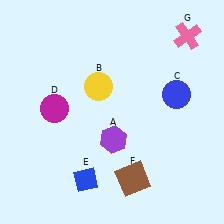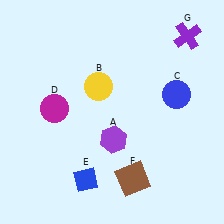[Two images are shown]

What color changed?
The cross (G) changed from pink in Image 1 to purple in Image 2.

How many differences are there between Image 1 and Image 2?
There is 1 difference between the two images.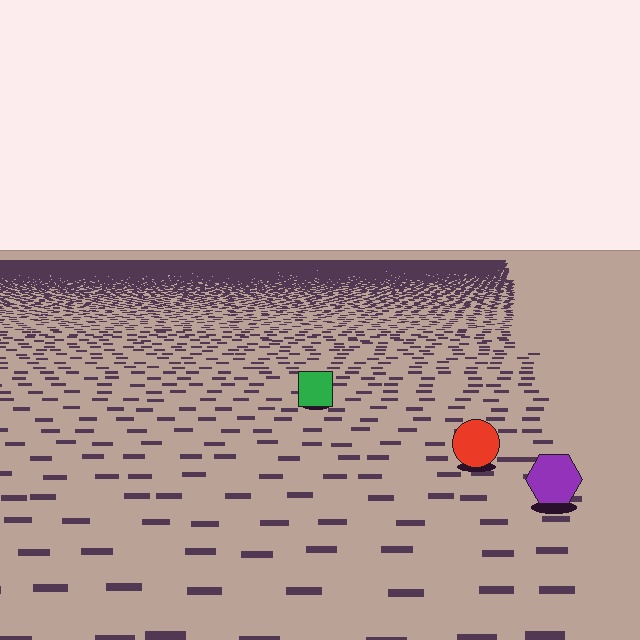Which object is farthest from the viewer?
The green square is farthest from the viewer. It appears smaller and the ground texture around it is denser.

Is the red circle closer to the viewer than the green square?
Yes. The red circle is closer — you can tell from the texture gradient: the ground texture is coarser near it.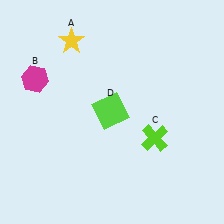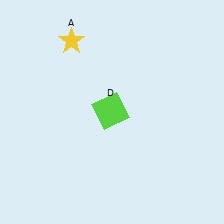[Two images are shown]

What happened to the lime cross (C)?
The lime cross (C) was removed in Image 2. It was in the bottom-right area of Image 1.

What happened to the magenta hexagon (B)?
The magenta hexagon (B) was removed in Image 2. It was in the top-left area of Image 1.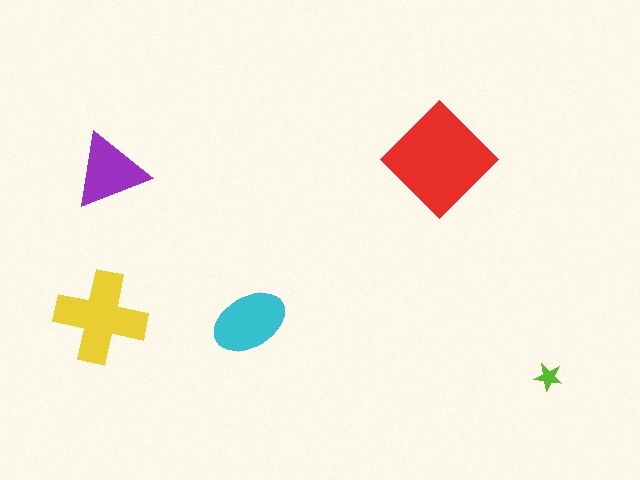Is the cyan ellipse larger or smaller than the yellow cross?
Smaller.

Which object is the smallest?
The lime star.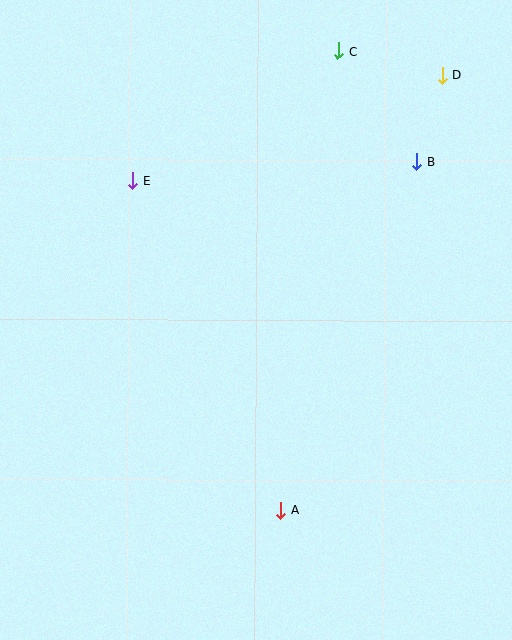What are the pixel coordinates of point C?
Point C is at (338, 51).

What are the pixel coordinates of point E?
Point E is at (132, 181).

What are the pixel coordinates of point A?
Point A is at (280, 510).